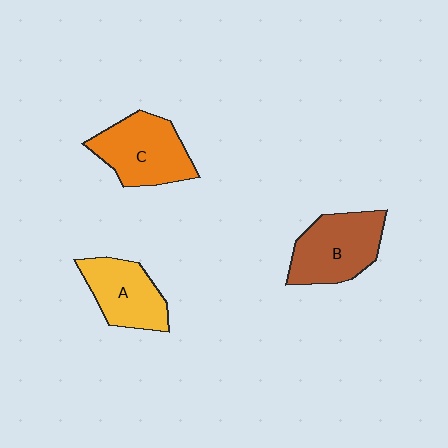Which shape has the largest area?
Shape B (brown).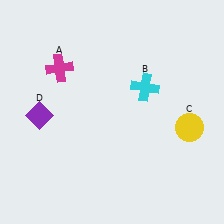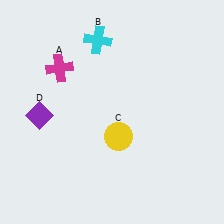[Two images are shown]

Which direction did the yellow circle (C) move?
The yellow circle (C) moved left.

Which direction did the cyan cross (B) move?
The cyan cross (B) moved left.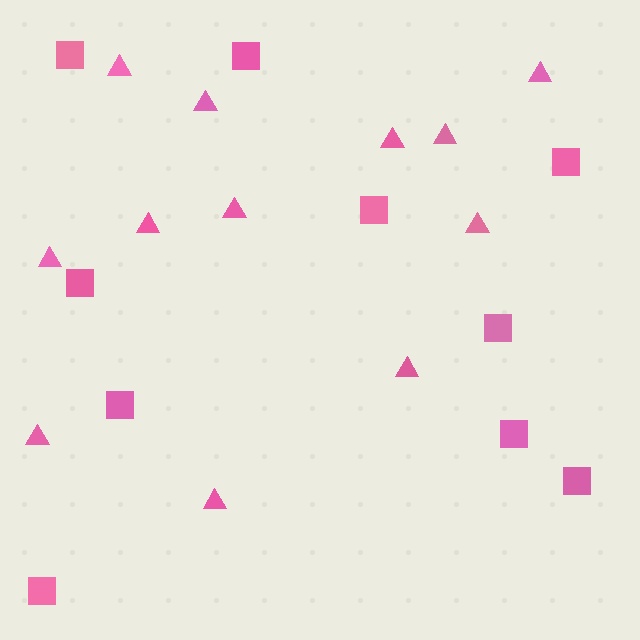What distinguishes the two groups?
There are 2 groups: one group of triangles (12) and one group of squares (10).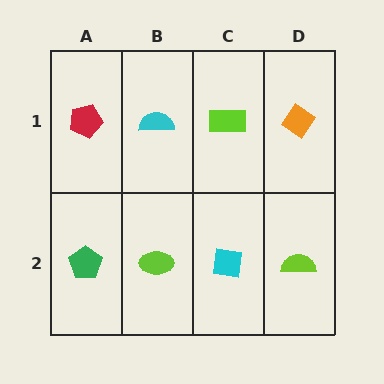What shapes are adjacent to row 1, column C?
A cyan square (row 2, column C), a cyan semicircle (row 1, column B), an orange diamond (row 1, column D).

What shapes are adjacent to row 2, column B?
A cyan semicircle (row 1, column B), a green pentagon (row 2, column A), a cyan square (row 2, column C).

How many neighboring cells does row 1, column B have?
3.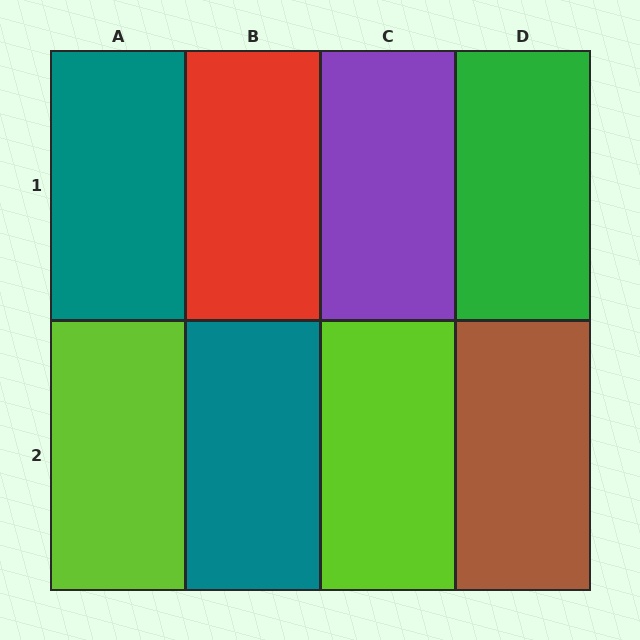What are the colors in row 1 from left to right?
Teal, red, purple, green.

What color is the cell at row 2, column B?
Teal.